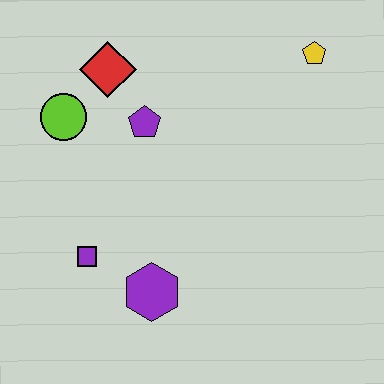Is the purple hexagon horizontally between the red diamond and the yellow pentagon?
Yes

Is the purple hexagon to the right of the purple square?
Yes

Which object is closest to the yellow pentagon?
The purple pentagon is closest to the yellow pentagon.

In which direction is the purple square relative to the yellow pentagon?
The purple square is to the left of the yellow pentagon.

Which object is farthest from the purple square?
The yellow pentagon is farthest from the purple square.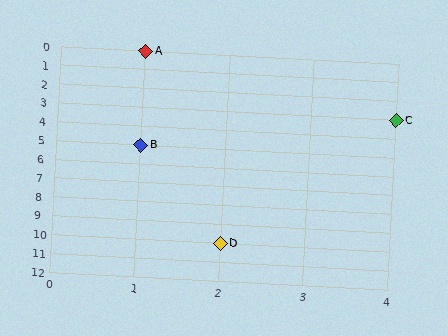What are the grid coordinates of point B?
Point B is at grid coordinates (1, 5).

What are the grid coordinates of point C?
Point C is at grid coordinates (4, 3).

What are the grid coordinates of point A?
Point A is at grid coordinates (1, 0).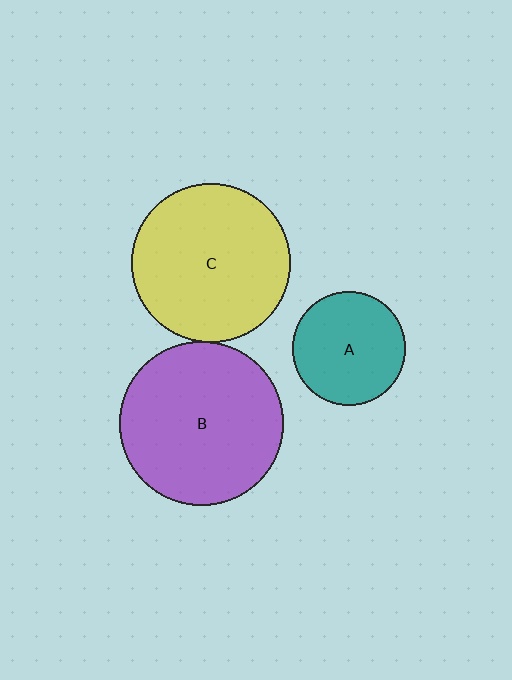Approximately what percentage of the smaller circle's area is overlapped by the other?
Approximately 5%.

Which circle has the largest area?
Circle B (purple).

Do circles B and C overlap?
Yes.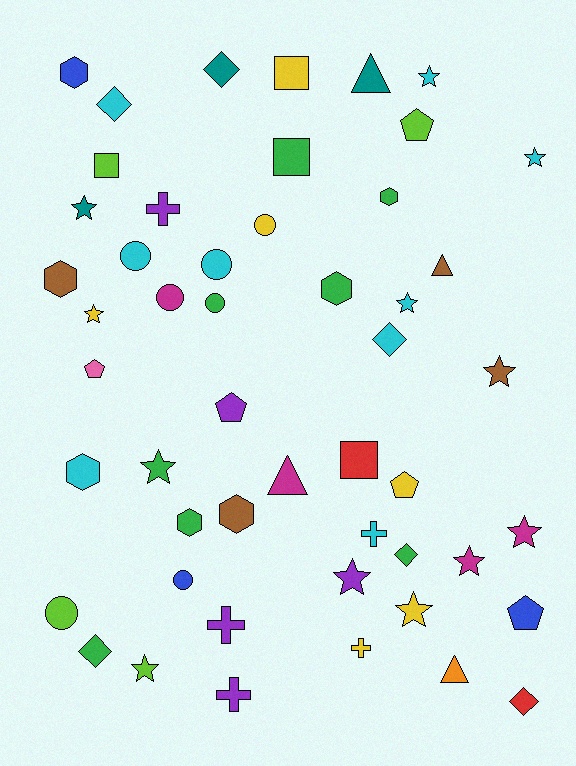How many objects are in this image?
There are 50 objects.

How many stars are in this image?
There are 12 stars.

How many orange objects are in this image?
There is 1 orange object.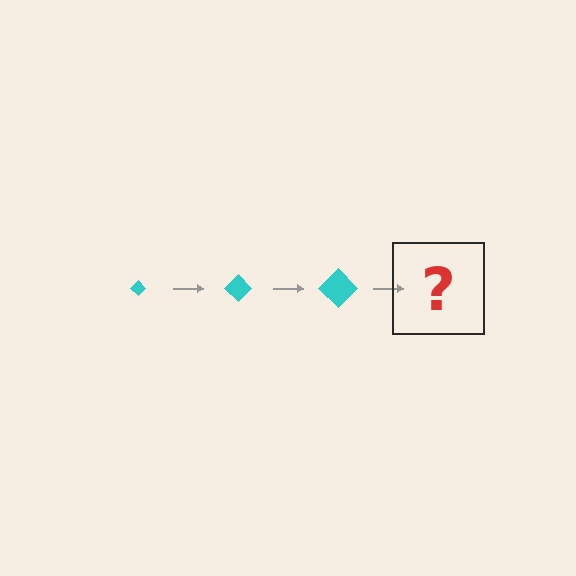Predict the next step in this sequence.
The next step is a cyan diamond, larger than the previous one.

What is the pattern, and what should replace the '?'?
The pattern is that the diamond gets progressively larger each step. The '?' should be a cyan diamond, larger than the previous one.